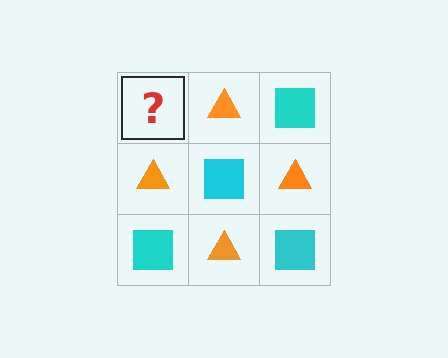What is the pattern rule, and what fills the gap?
The rule is that it alternates cyan square and orange triangle in a checkerboard pattern. The gap should be filled with a cyan square.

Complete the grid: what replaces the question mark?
The question mark should be replaced with a cyan square.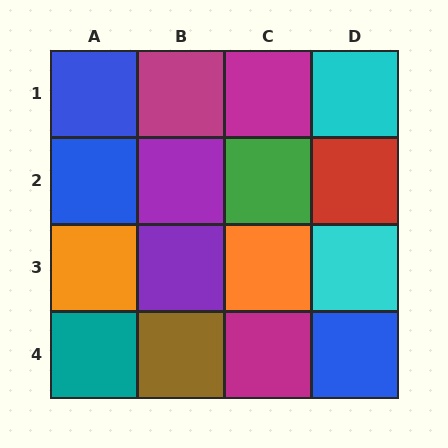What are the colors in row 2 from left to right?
Blue, purple, green, red.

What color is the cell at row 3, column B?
Purple.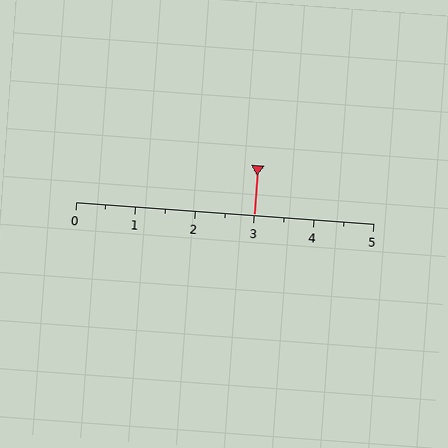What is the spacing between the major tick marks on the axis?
The major ticks are spaced 1 apart.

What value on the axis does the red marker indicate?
The marker indicates approximately 3.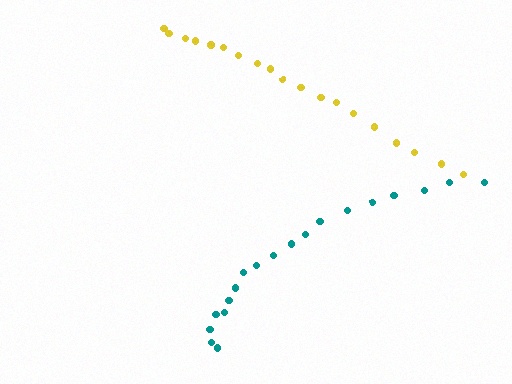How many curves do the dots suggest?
There are 2 distinct paths.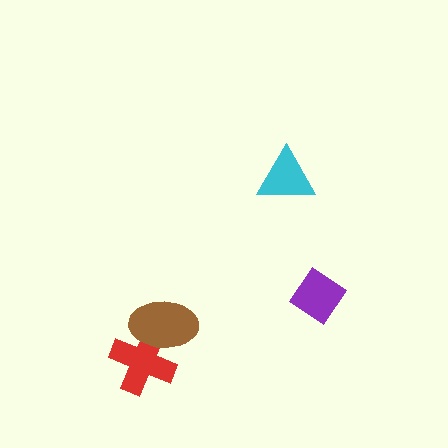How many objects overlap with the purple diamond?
0 objects overlap with the purple diamond.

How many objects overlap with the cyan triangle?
0 objects overlap with the cyan triangle.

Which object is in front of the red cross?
The brown ellipse is in front of the red cross.